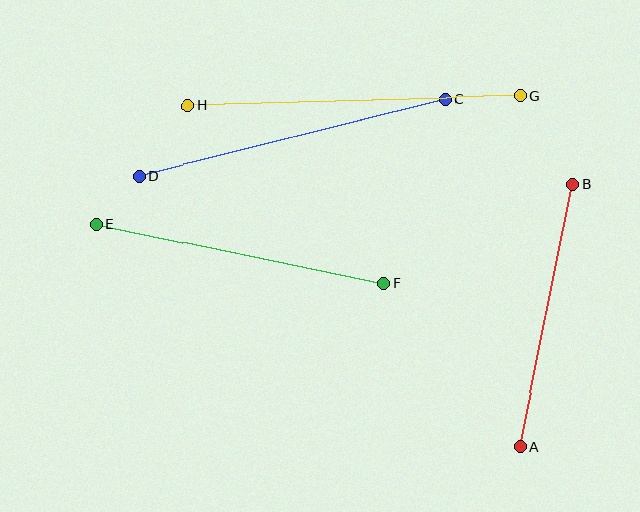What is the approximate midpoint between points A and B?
The midpoint is at approximately (546, 316) pixels.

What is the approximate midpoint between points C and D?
The midpoint is at approximately (292, 138) pixels.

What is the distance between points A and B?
The distance is approximately 268 pixels.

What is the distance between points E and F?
The distance is approximately 294 pixels.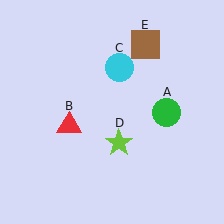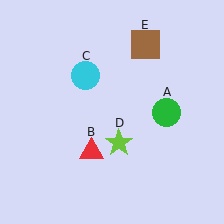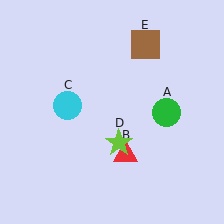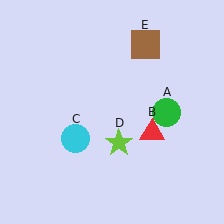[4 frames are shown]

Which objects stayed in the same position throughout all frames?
Green circle (object A) and lime star (object D) and brown square (object E) remained stationary.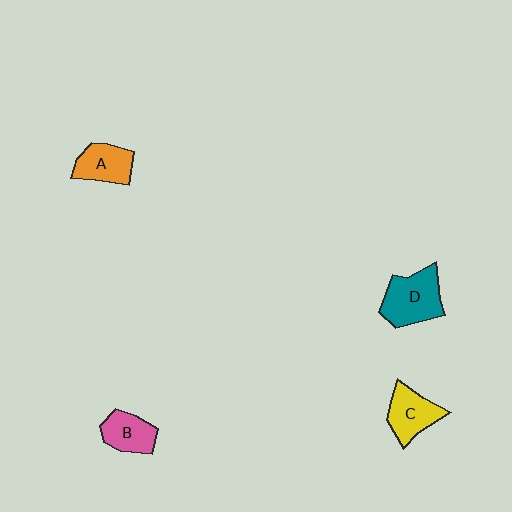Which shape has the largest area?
Shape D (teal).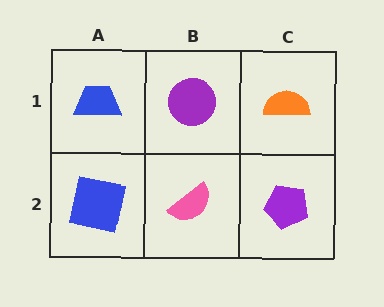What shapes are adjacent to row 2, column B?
A purple circle (row 1, column B), a blue square (row 2, column A), a purple pentagon (row 2, column C).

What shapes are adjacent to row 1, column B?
A pink semicircle (row 2, column B), a blue trapezoid (row 1, column A), an orange semicircle (row 1, column C).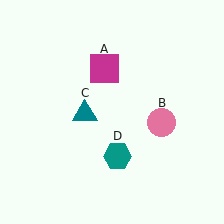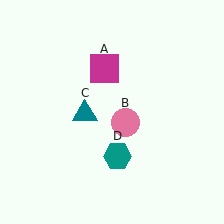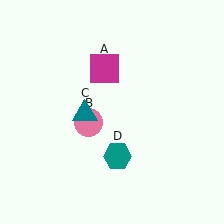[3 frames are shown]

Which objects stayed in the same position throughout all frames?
Magenta square (object A) and teal triangle (object C) and teal hexagon (object D) remained stationary.